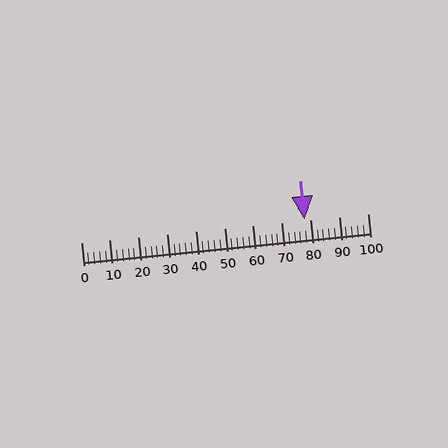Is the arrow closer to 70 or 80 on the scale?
The arrow is closer to 80.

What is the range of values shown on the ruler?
The ruler shows values from 0 to 100.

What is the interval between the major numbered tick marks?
The major tick marks are spaced 10 units apart.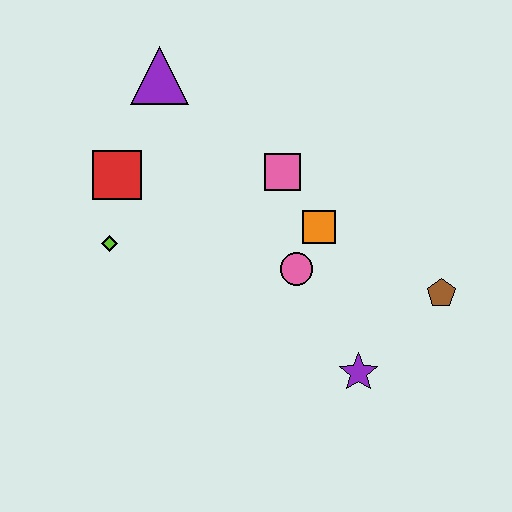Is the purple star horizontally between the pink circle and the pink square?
No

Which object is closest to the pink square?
The orange square is closest to the pink square.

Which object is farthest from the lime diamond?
The brown pentagon is farthest from the lime diamond.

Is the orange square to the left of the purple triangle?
No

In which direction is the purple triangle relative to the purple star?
The purple triangle is above the purple star.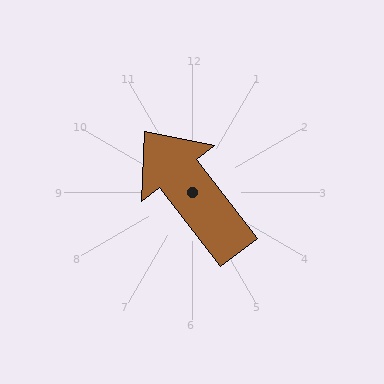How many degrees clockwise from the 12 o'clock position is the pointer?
Approximately 322 degrees.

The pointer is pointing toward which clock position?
Roughly 11 o'clock.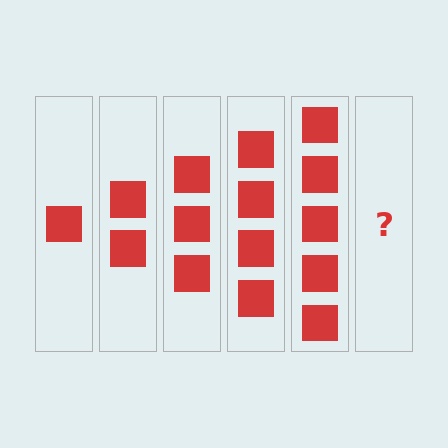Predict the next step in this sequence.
The next step is 6 squares.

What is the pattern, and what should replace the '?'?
The pattern is that each step adds one more square. The '?' should be 6 squares.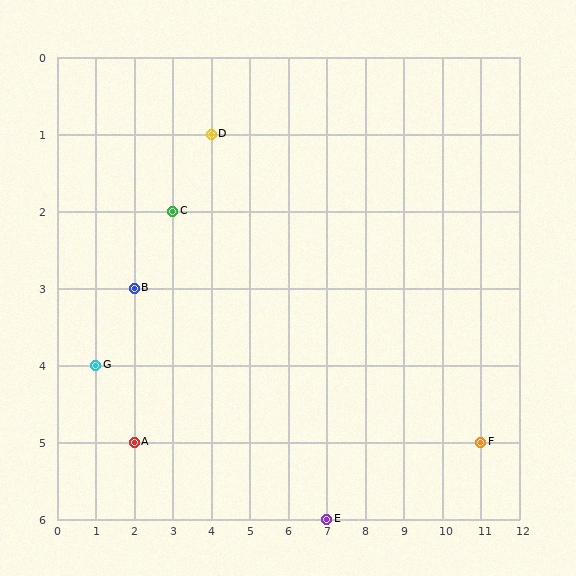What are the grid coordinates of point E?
Point E is at grid coordinates (7, 6).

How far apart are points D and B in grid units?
Points D and B are 2 columns and 2 rows apart (about 2.8 grid units diagonally).